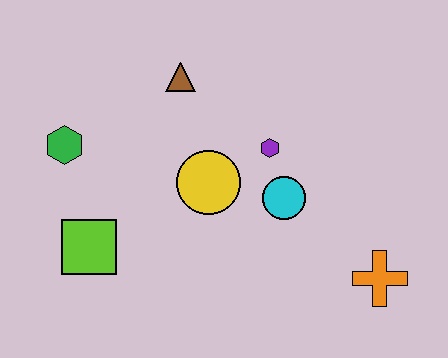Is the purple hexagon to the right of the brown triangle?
Yes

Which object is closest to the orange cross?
The cyan circle is closest to the orange cross.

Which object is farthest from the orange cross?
The green hexagon is farthest from the orange cross.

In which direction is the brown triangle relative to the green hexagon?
The brown triangle is to the right of the green hexagon.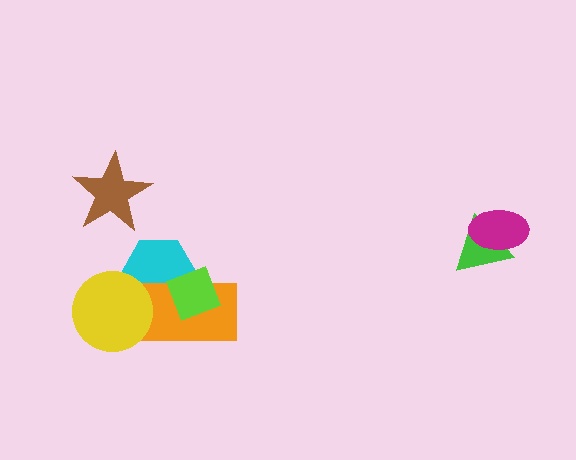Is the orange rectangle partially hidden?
Yes, it is partially covered by another shape.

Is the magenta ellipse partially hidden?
No, no other shape covers it.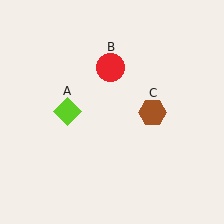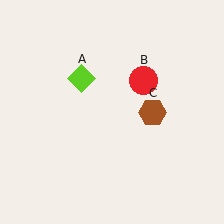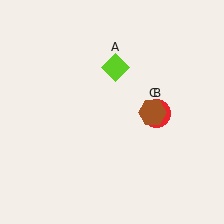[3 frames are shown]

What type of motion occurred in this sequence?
The lime diamond (object A), red circle (object B) rotated clockwise around the center of the scene.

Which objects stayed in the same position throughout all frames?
Brown hexagon (object C) remained stationary.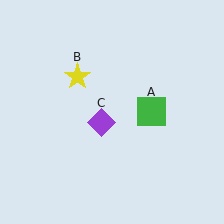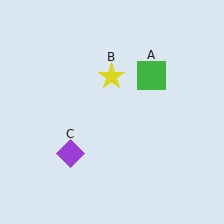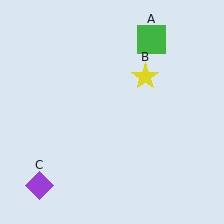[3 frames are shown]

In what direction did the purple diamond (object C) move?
The purple diamond (object C) moved down and to the left.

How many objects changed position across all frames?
3 objects changed position: green square (object A), yellow star (object B), purple diamond (object C).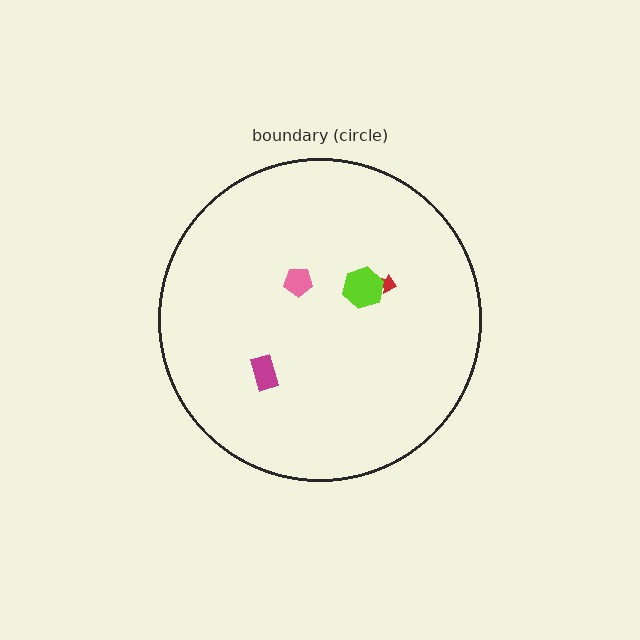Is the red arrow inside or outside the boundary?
Inside.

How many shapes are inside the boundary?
4 inside, 0 outside.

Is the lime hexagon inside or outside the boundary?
Inside.